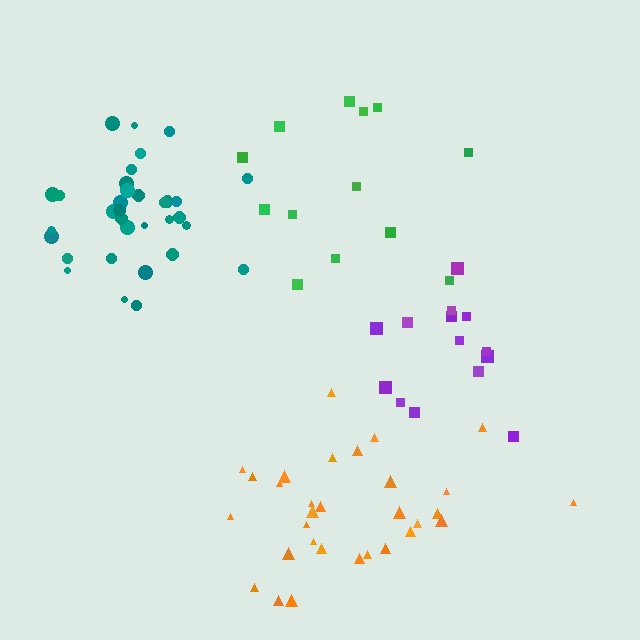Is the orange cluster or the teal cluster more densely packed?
Teal.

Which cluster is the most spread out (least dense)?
Green.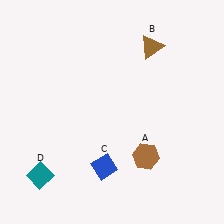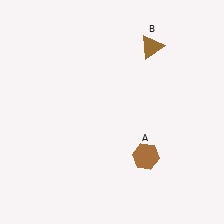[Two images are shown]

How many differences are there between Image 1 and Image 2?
There are 2 differences between the two images.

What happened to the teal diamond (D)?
The teal diamond (D) was removed in Image 2. It was in the bottom-left area of Image 1.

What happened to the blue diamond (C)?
The blue diamond (C) was removed in Image 2. It was in the bottom-left area of Image 1.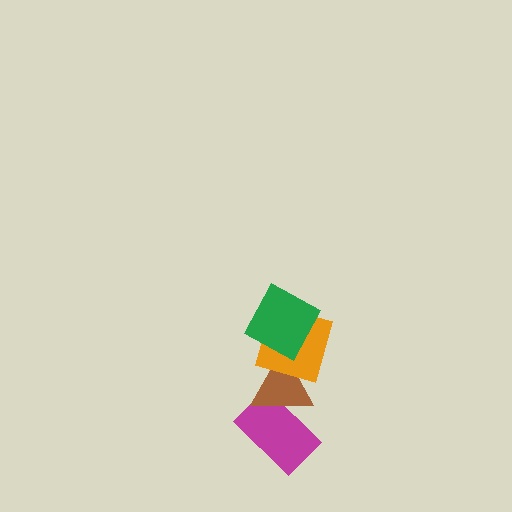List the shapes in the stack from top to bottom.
From top to bottom: the green square, the orange square, the brown triangle, the magenta rectangle.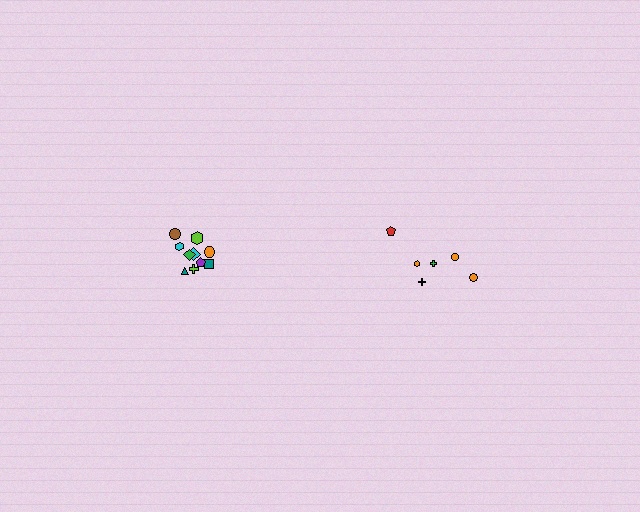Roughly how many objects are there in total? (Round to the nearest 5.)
Roughly 15 objects in total.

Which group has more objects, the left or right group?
The left group.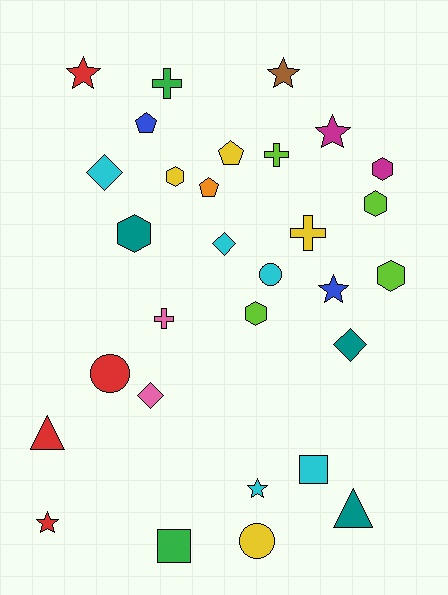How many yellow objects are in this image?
There are 4 yellow objects.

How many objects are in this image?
There are 30 objects.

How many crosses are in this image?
There are 4 crosses.